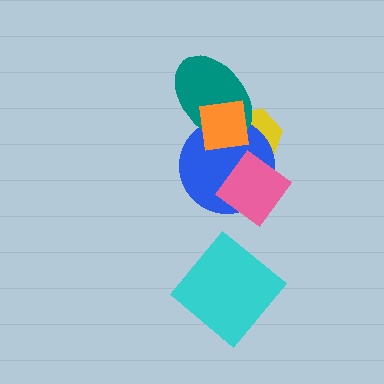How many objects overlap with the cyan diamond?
0 objects overlap with the cyan diamond.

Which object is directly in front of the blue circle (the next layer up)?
The teal ellipse is directly in front of the blue circle.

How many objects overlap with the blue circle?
4 objects overlap with the blue circle.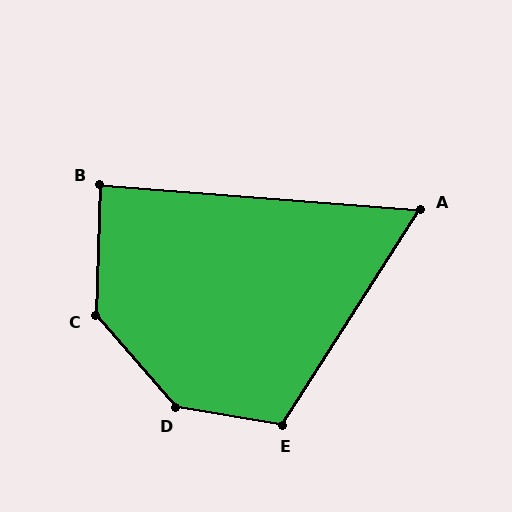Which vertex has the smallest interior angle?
A, at approximately 62 degrees.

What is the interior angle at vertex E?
Approximately 113 degrees (obtuse).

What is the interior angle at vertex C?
Approximately 137 degrees (obtuse).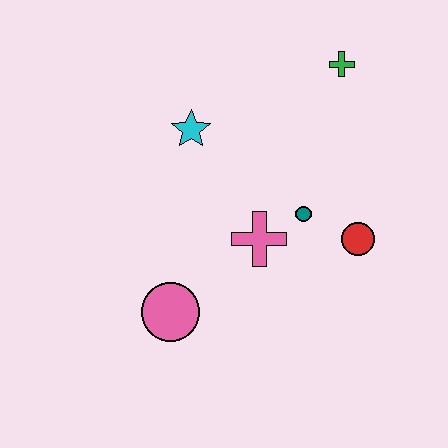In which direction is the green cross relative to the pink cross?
The green cross is above the pink cross.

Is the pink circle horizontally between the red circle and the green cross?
No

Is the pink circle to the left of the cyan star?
Yes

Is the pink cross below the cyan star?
Yes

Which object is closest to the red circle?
The teal circle is closest to the red circle.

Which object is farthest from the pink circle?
The green cross is farthest from the pink circle.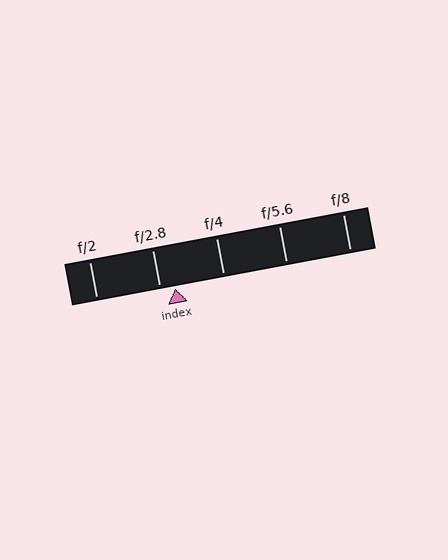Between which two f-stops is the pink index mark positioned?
The index mark is between f/2.8 and f/4.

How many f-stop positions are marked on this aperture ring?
There are 5 f-stop positions marked.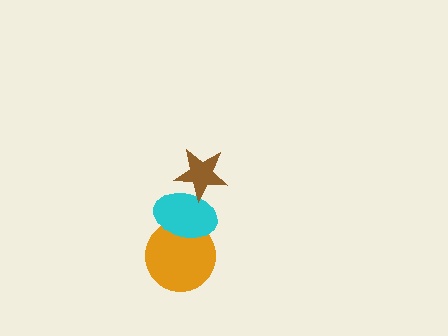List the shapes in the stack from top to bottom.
From top to bottom: the brown star, the cyan ellipse, the orange circle.